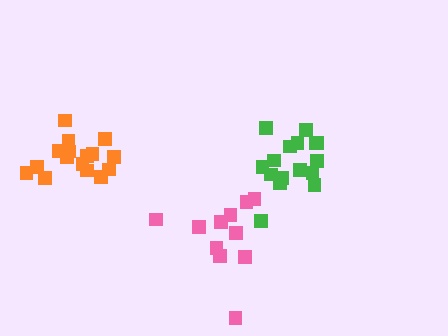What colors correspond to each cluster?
The clusters are colored: pink, orange, green.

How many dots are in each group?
Group 1: 11 dots, Group 2: 16 dots, Group 3: 16 dots (43 total).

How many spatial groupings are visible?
There are 3 spatial groupings.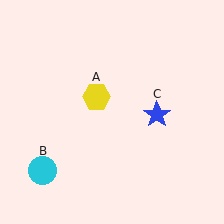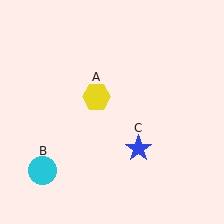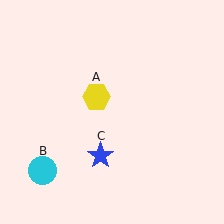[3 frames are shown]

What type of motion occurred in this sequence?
The blue star (object C) rotated clockwise around the center of the scene.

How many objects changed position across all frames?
1 object changed position: blue star (object C).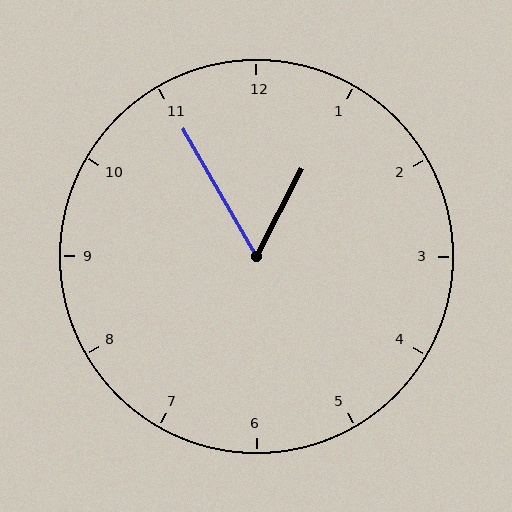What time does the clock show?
12:55.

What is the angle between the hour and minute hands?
Approximately 58 degrees.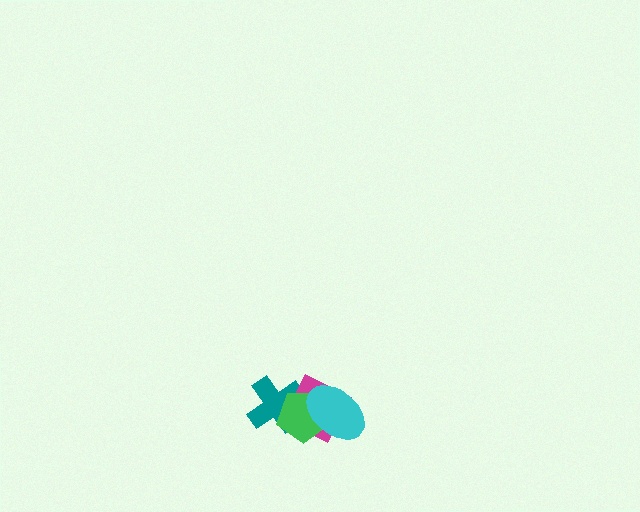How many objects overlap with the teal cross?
2 objects overlap with the teal cross.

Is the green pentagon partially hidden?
Yes, it is partially covered by another shape.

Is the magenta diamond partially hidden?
Yes, it is partially covered by another shape.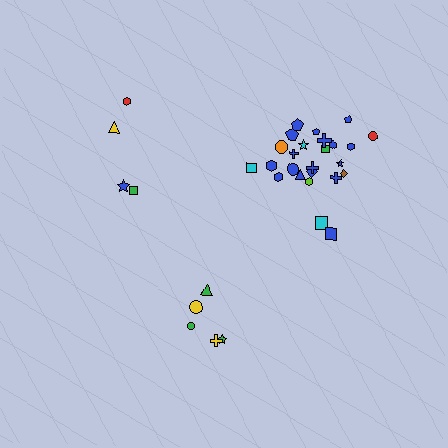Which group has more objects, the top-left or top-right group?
The top-right group.